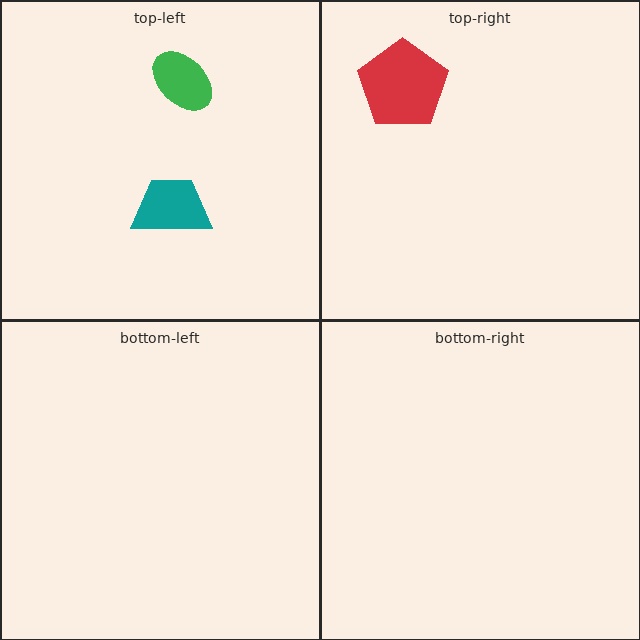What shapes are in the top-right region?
The red pentagon.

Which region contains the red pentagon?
The top-right region.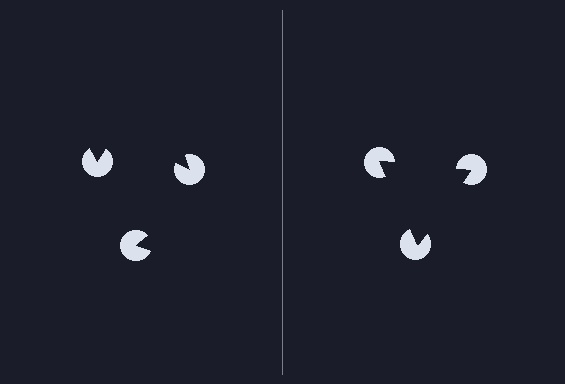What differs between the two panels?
The pac-man discs are positioned identically on both sides; only the wedge orientations differ. On the right they align to a triangle; on the left they are misaligned.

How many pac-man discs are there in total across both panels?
6 — 3 on each side.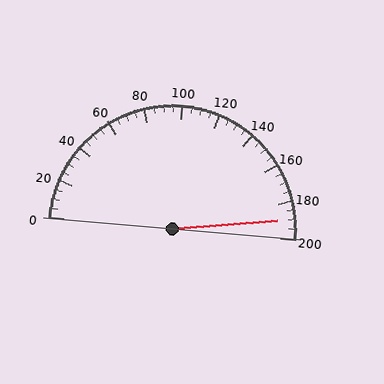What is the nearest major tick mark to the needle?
The nearest major tick mark is 200.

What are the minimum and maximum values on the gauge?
The gauge ranges from 0 to 200.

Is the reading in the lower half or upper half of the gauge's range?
The reading is in the upper half of the range (0 to 200).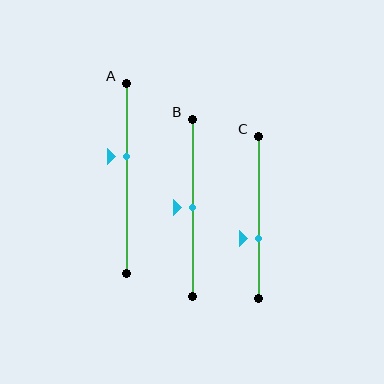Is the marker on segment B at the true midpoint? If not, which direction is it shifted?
Yes, the marker on segment B is at the true midpoint.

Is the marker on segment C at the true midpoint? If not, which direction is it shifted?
No, the marker on segment C is shifted downward by about 13% of the segment length.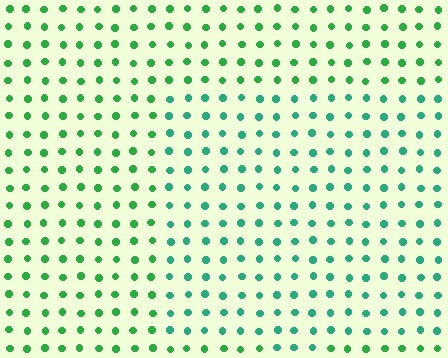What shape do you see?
I see a rectangle.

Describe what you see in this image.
The image is filled with small green elements in a uniform arrangement. A rectangle-shaped region is visible where the elements are tinted to a slightly different hue, forming a subtle color boundary.